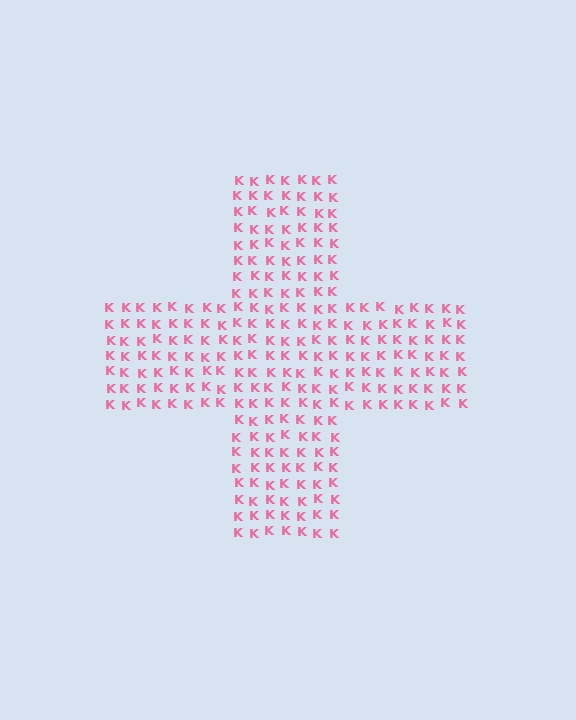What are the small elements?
The small elements are letter K's.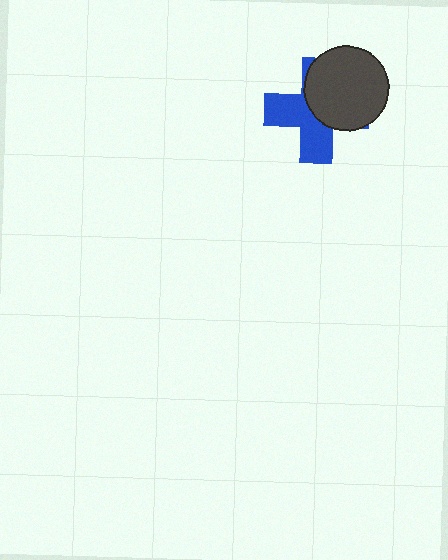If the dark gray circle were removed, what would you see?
You would see the complete blue cross.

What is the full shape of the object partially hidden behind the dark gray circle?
The partially hidden object is a blue cross.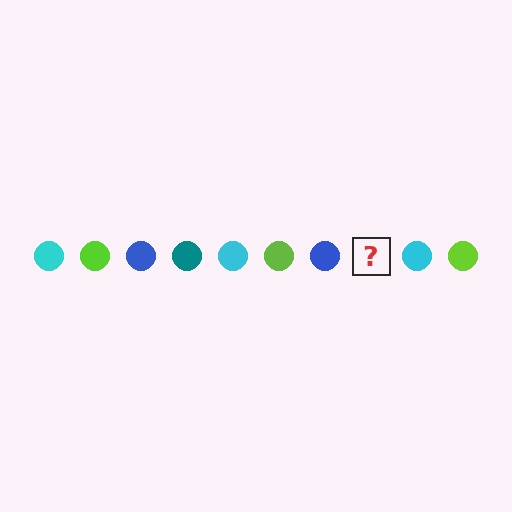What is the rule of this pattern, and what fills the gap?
The rule is that the pattern cycles through cyan, lime, blue, teal circles. The gap should be filled with a teal circle.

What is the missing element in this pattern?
The missing element is a teal circle.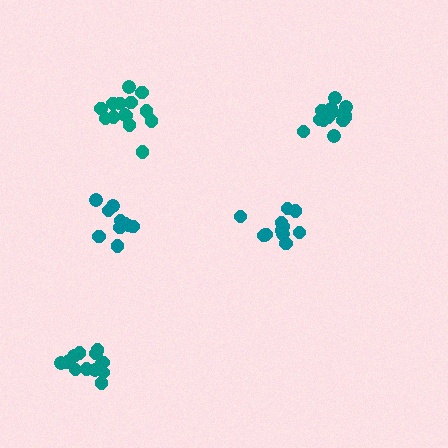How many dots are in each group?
Group 1: 15 dots, Group 2: 14 dots, Group 3: 12 dots, Group 4: 14 dots, Group 5: 10 dots (65 total).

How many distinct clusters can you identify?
There are 5 distinct clusters.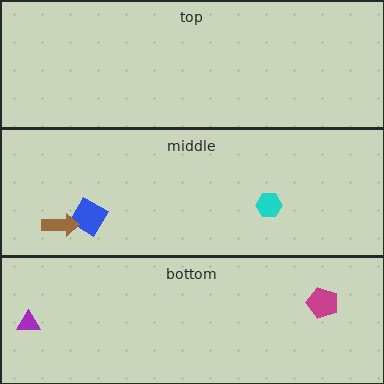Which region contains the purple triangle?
The bottom region.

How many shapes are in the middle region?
3.